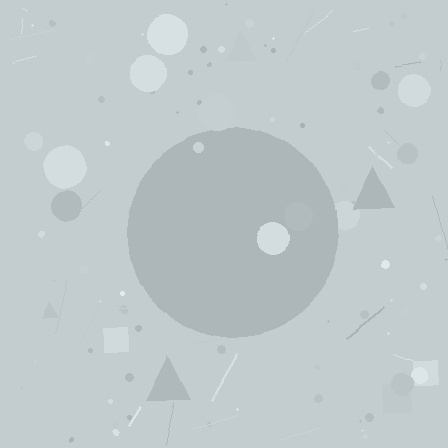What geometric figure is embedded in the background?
A circle is embedded in the background.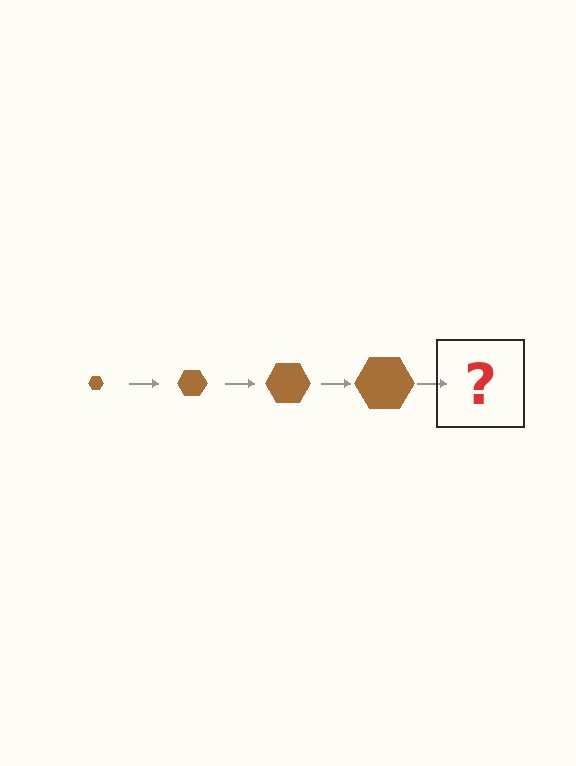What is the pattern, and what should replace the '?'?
The pattern is that the hexagon gets progressively larger each step. The '?' should be a brown hexagon, larger than the previous one.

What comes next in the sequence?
The next element should be a brown hexagon, larger than the previous one.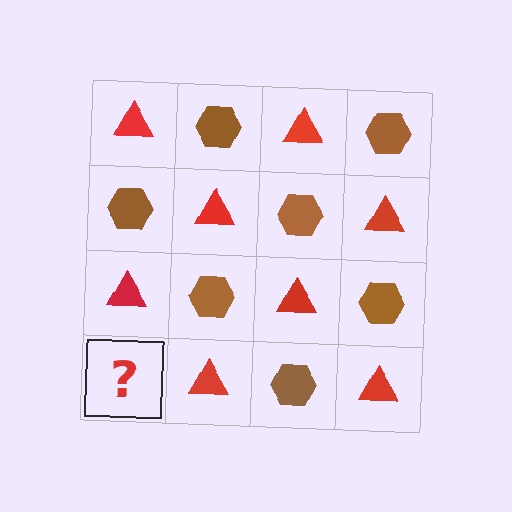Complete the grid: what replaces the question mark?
The question mark should be replaced with a brown hexagon.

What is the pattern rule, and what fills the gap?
The rule is that it alternates red triangle and brown hexagon in a checkerboard pattern. The gap should be filled with a brown hexagon.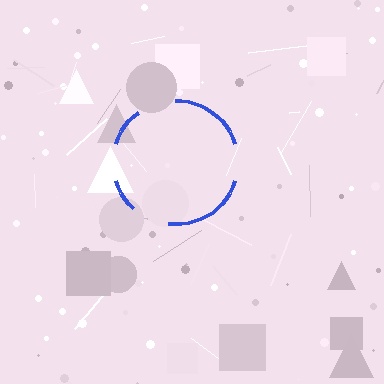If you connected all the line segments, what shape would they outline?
They would outline a circle.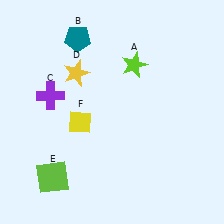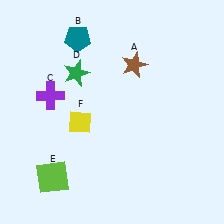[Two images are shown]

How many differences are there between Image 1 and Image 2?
There are 2 differences between the two images.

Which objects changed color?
A changed from lime to brown. D changed from yellow to green.